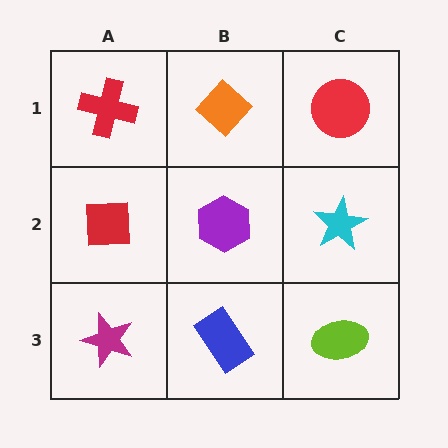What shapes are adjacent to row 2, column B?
An orange diamond (row 1, column B), a blue rectangle (row 3, column B), a red square (row 2, column A), a cyan star (row 2, column C).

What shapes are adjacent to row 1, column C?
A cyan star (row 2, column C), an orange diamond (row 1, column B).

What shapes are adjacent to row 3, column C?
A cyan star (row 2, column C), a blue rectangle (row 3, column B).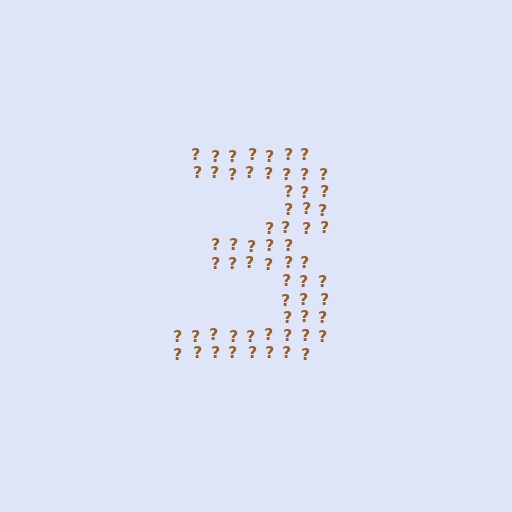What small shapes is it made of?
It is made of small question marks.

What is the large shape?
The large shape is the digit 3.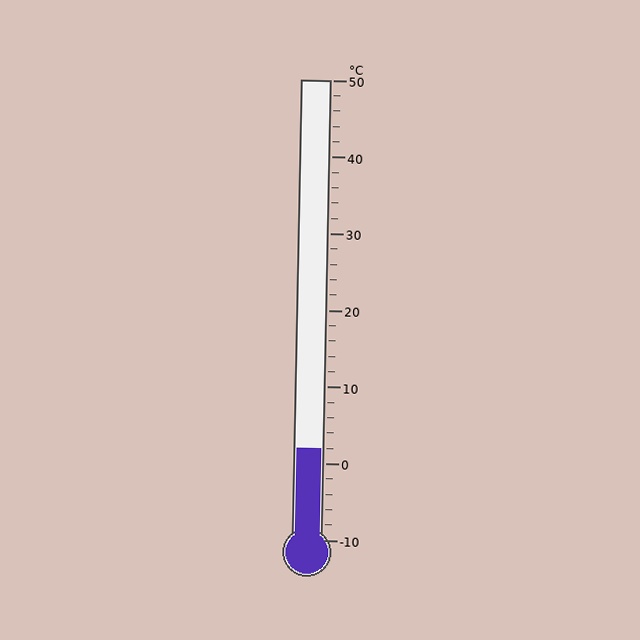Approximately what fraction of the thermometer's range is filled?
The thermometer is filled to approximately 20% of its range.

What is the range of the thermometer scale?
The thermometer scale ranges from -10°C to 50°C.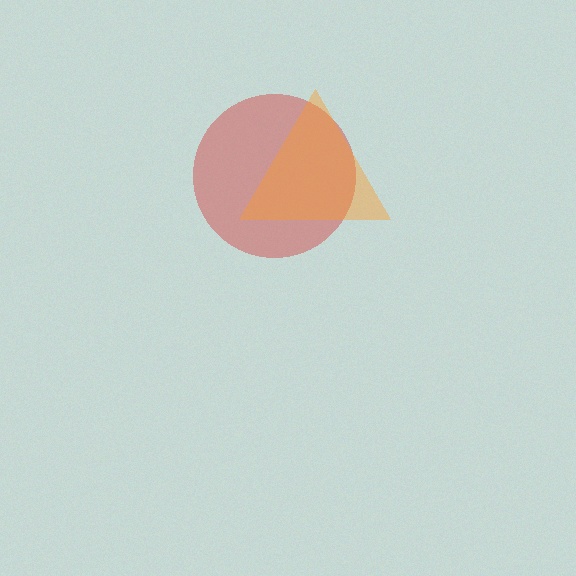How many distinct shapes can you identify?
There are 2 distinct shapes: a red circle, an orange triangle.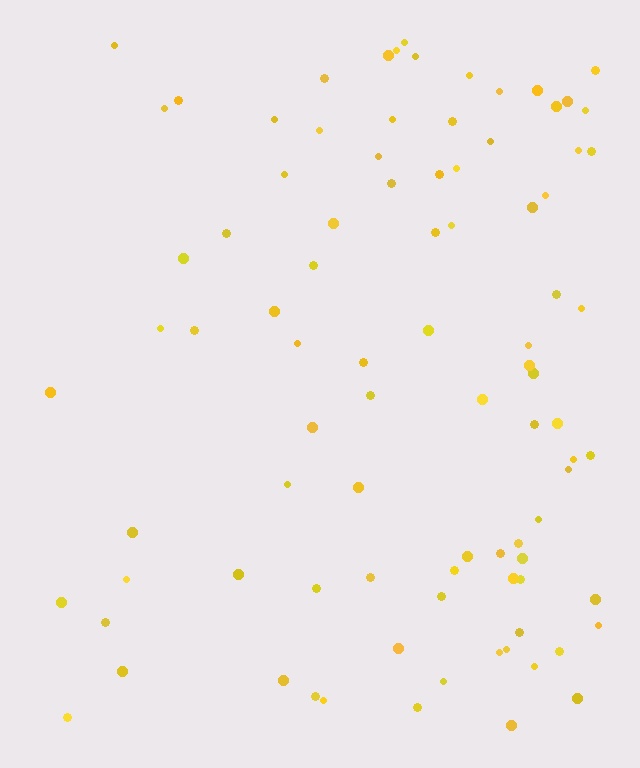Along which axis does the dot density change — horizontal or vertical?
Horizontal.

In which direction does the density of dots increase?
From left to right, with the right side densest.